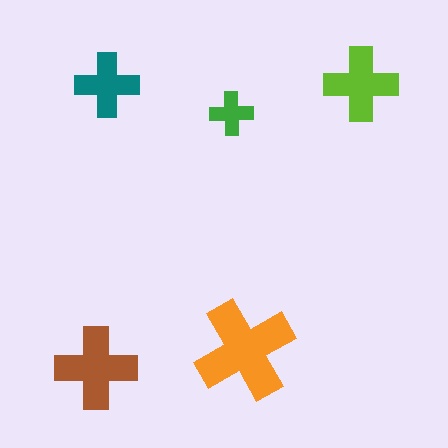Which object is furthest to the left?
The brown cross is leftmost.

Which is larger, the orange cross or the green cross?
The orange one.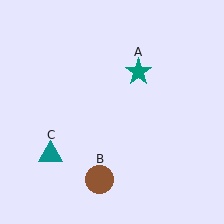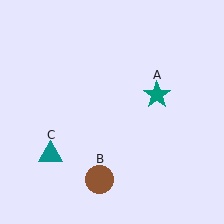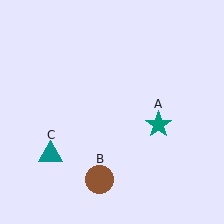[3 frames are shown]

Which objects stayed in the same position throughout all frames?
Brown circle (object B) and teal triangle (object C) remained stationary.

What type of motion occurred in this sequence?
The teal star (object A) rotated clockwise around the center of the scene.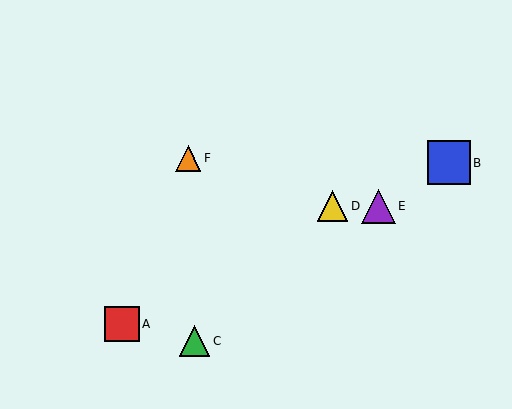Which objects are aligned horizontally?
Objects D, E are aligned horizontally.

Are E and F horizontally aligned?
No, E is at y≈206 and F is at y≈158.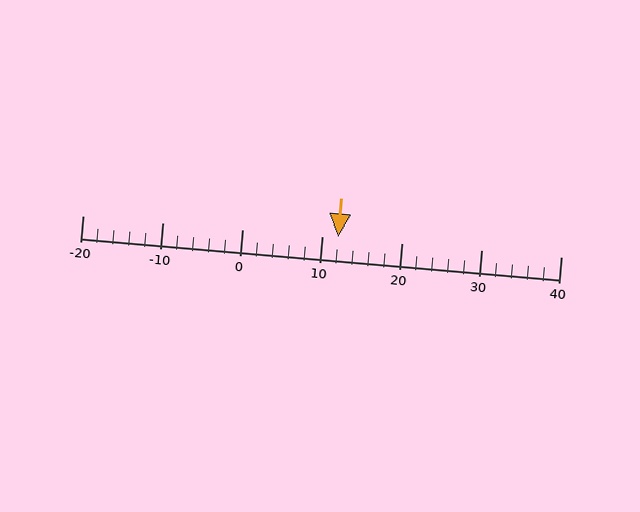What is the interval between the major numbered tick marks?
The major tick marks are spaced 10 units apart.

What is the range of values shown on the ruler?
The ruler shows values from -20 to 40.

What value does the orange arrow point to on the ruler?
The orange arrow points to approximately 12.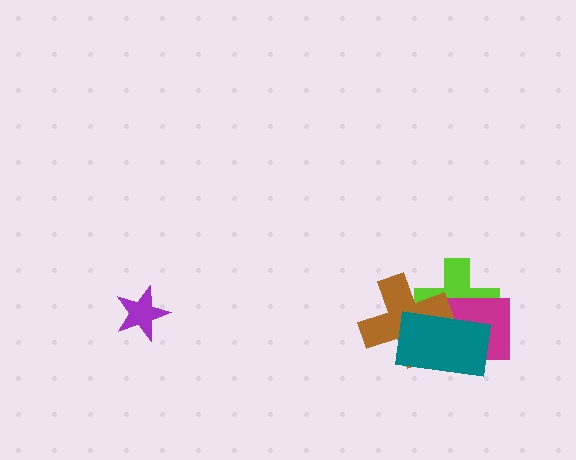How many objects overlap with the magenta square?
2 objects overlap with the magenta square.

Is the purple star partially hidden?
No, no other shape covers it.